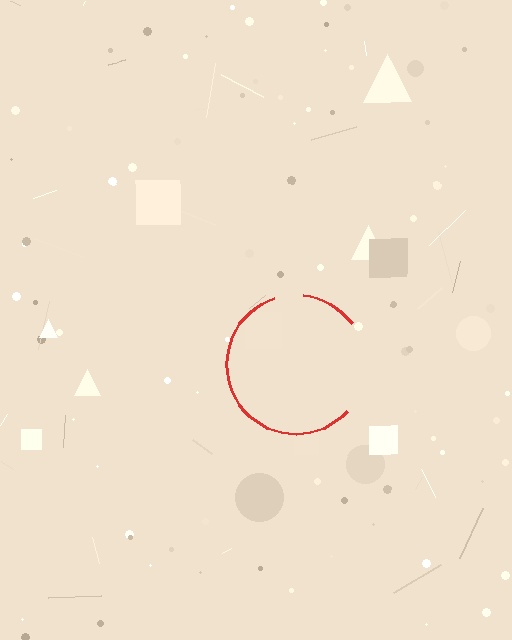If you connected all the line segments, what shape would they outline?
They would outline a circle.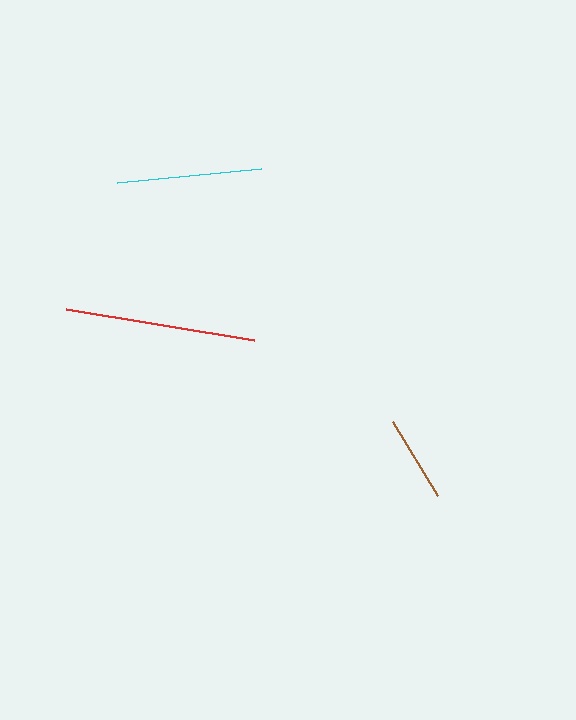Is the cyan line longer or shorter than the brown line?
The cyan line is longer than the brown line.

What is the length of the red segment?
The red segment is approximately 191 pixels long.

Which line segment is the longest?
The red line is the longest at approximately 191 pixels.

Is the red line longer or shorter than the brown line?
The red line is longer than the brown line.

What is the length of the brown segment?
The brown segment is approximately 86 pixels long.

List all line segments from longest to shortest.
From longest to shortest: red, cyan, brown.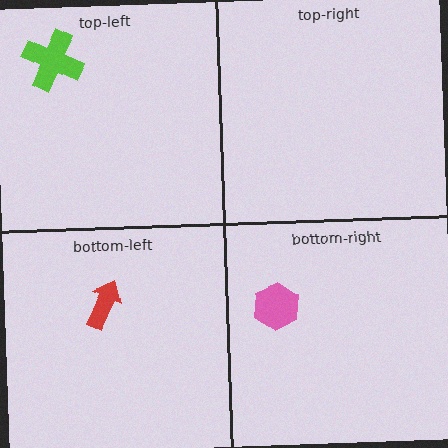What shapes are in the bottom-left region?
The red arrow.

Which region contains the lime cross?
The top-left region.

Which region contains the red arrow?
The bottom-left region.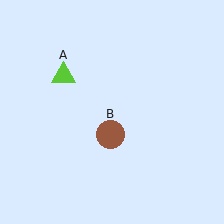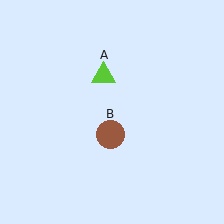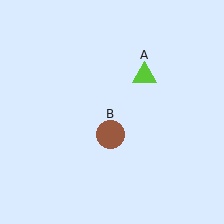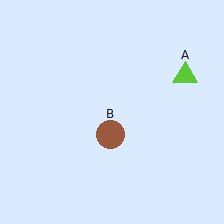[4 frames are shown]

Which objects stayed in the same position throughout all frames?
Brown circle (object B) remained stationary.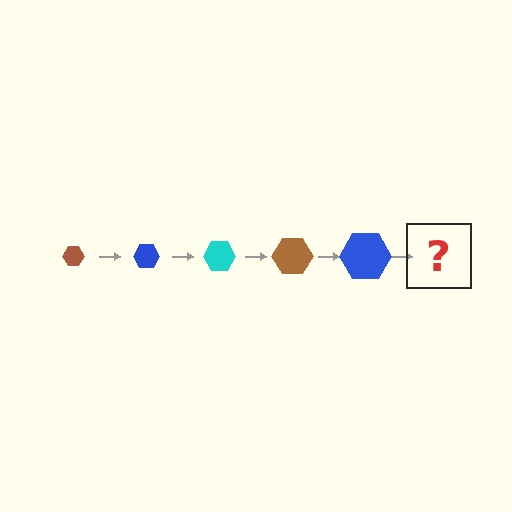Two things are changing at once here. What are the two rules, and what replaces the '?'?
The two rules are that the hexagon grows larger each step and the color cycles through brown, blue, and cyan. The '?' should be a cyan hexagon, larger than the previous one.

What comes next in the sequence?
The next element should be a cyan hexagon, larger than the previous one.